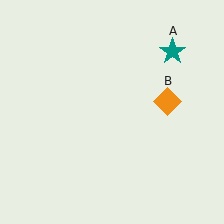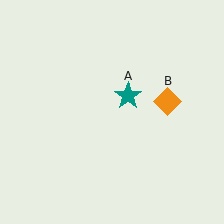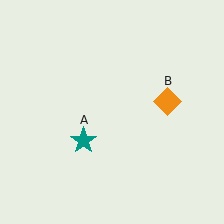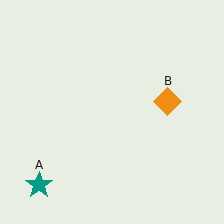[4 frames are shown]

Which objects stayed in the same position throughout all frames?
Orange diamond (object B) remained stationary.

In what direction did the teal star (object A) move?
The teal star (object A) moved down and to the left.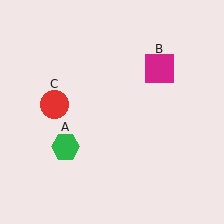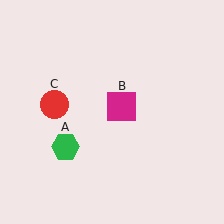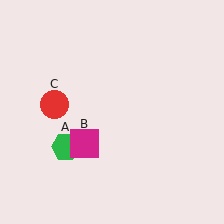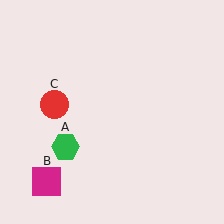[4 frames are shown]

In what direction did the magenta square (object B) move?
The magenta square (object B) moved down and to the left.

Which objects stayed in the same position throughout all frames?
Green hexagon (object A) and red circle (object C) remained stationary.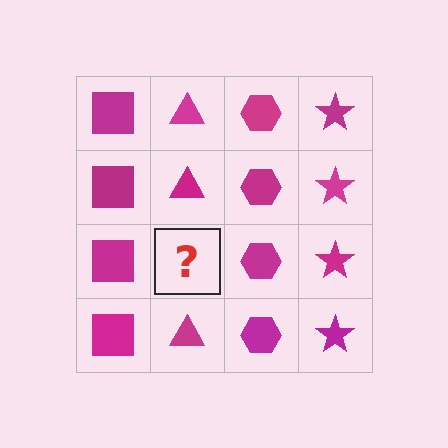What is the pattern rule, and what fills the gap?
The rule is that each column has a consistent shape. The gap should be filled with a magenta triangle.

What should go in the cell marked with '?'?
The missing cell should contain a magenta triangle.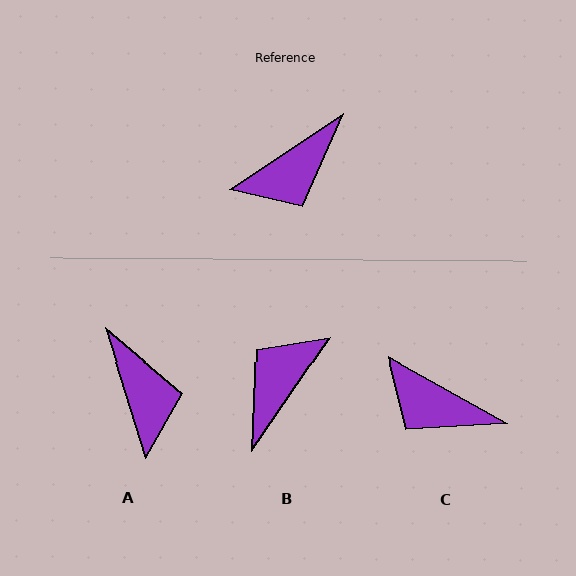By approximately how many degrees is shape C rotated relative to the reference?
Approximately 63 degrees clockwise.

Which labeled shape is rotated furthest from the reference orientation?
B, about 158 degrees away.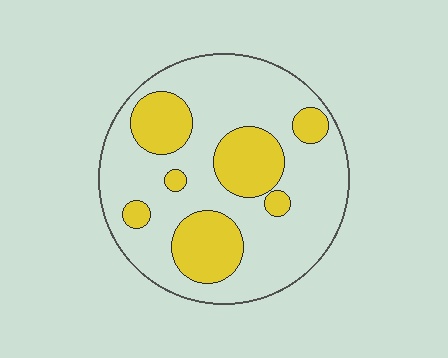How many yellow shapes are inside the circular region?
7.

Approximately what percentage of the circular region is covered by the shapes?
Approximately 30%.